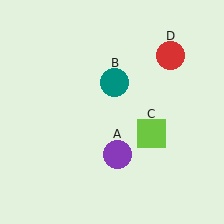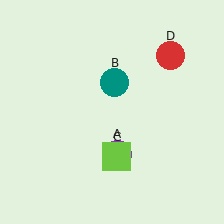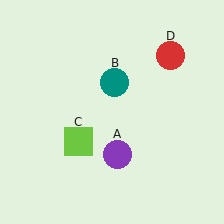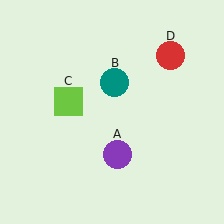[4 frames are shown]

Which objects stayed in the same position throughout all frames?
Purple circle (object A) and teal circle (object B) and red circle (object D) remained stationary.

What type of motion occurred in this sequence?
The lime square (object C) rotated clockwise around the center of the scene.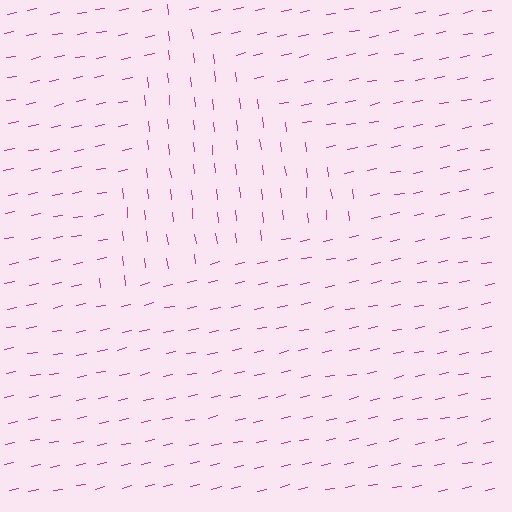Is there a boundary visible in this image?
Yes, there is a texture boundary formed by a change in line orientation.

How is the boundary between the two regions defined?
The boundary is defined purely by a change in line orientation (approximately 85 degrees difference). All lines are the same color and thickness.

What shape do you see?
I see a triangle.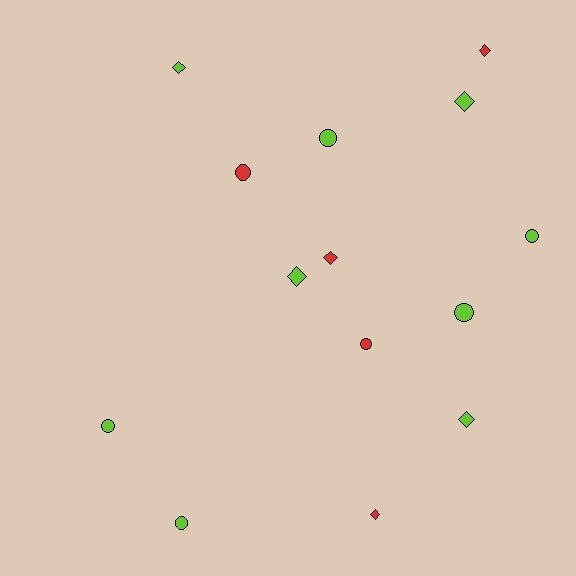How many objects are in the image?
There are 14 objects.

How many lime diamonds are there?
There are 4 lime diamonds.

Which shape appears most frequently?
Diamond, with 7 objects.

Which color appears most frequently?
Lime, with 9 objects.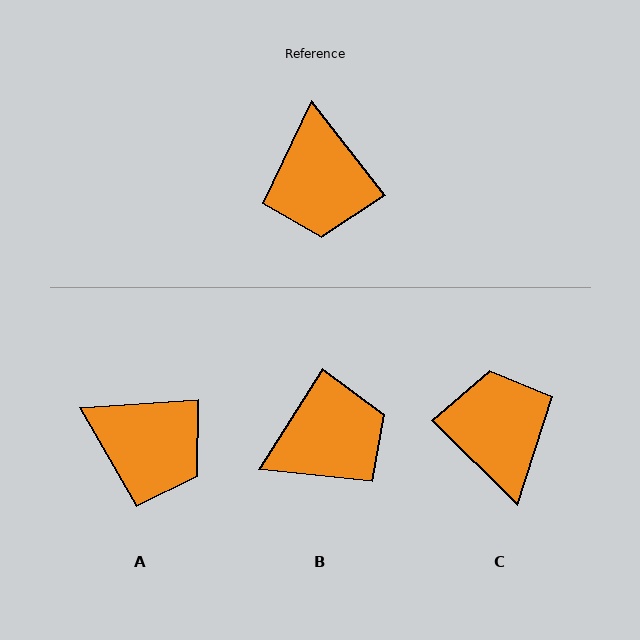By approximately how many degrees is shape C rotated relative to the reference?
Approximately 173 degrees clockwise.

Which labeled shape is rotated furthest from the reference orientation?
C, about 173 degrees away.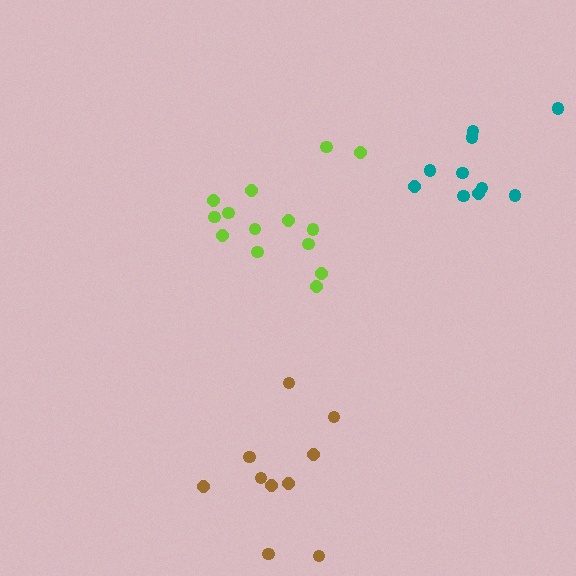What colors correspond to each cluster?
The clusters are colored: brown, lime, teal.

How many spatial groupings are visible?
There are 3 spatial groupings.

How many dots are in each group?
Group 1: 10 dots, Group 2: 14 dots, Group 3: 10 dots (34 total).